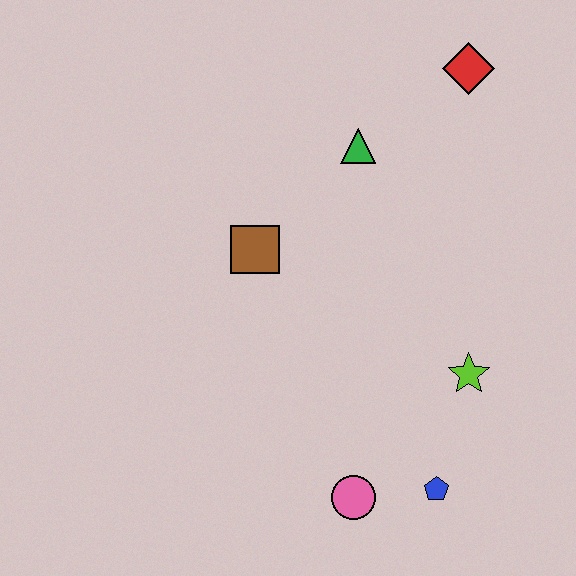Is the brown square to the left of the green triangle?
Yes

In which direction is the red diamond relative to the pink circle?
The red diamond is above the pink circle.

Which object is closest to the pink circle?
The blue pentagon is closest to the pink circle.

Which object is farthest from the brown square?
The blue pentagon is farthest from the brown square.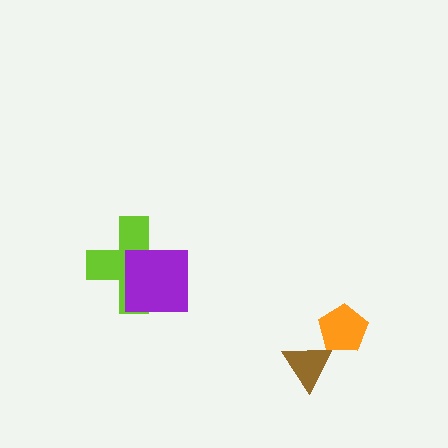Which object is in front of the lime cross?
The purple square is in front of the lime cross.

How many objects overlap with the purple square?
1 object overlaps with the purple square.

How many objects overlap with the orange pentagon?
0 objects overlap with the orange pentagon.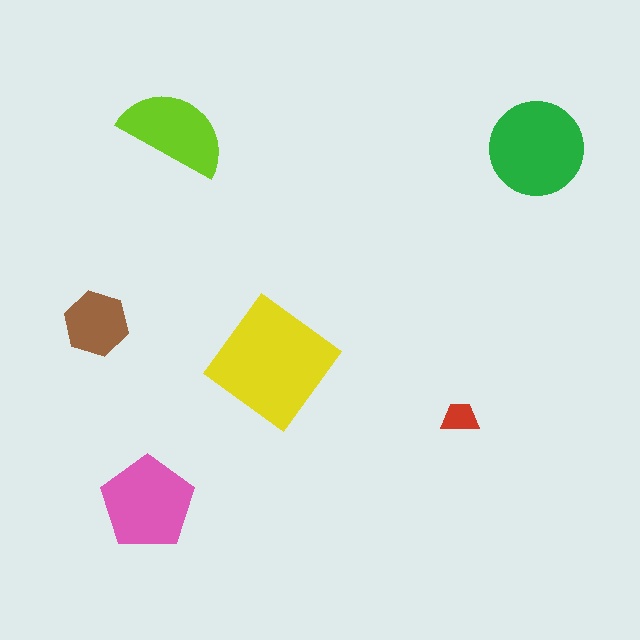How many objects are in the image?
There are 6 objects in the image.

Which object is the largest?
The yellow diamond.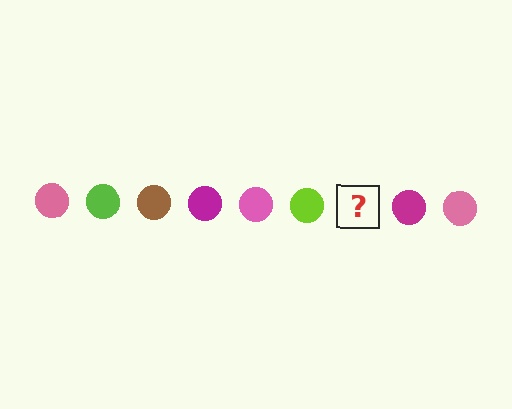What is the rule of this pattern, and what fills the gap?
The rule is that the pattern cycles through pink, lime, brown, magenta circles. The gap should be filled with a brown circle.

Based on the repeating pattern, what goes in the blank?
The blank should be a brown circle.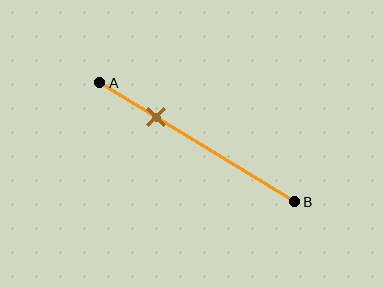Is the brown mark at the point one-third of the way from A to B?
No, the mark is at about 30% from A, not at the 33% one-third point.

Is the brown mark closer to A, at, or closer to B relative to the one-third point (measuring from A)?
The brown mark is closer to point A than the one-third point of segment AB.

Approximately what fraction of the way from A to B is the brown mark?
The brown mark is approximately 30% of the way from A to B.